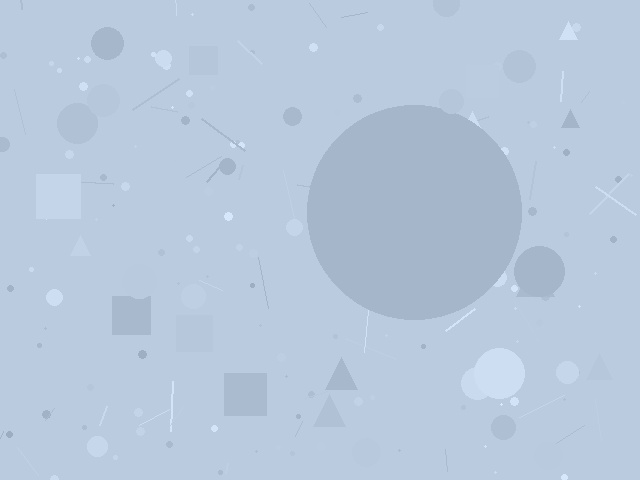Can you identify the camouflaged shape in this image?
The camouflaged shape is a circle.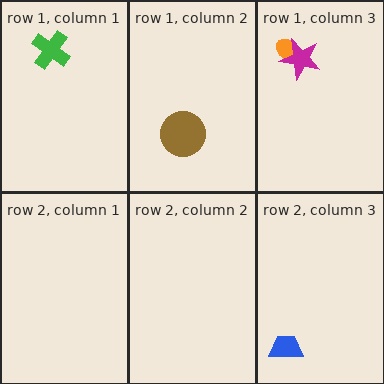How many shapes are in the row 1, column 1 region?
1.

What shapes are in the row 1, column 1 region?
The green cross.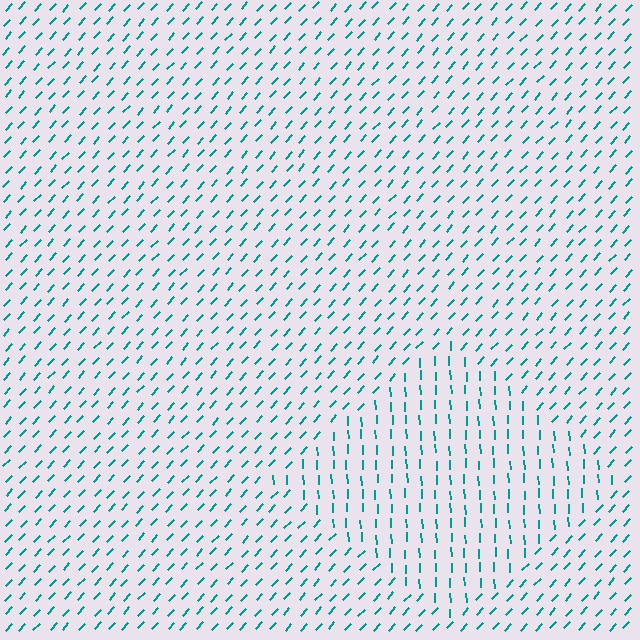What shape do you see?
I see a diamond.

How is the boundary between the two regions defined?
The boundary is defined purely by a change in line orientation (approximately 45 degrees difference). All lines are the same color and thickness.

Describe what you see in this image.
The image is filled with small teal line segments. A diamond region in the image has lines oriented differently from the surrounding lines, creating a visible texture boundary.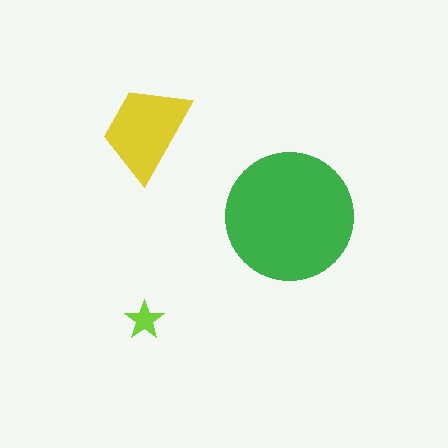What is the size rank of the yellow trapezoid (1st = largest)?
2nd.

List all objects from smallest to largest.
The lime star, the yellow trapezoid, the green circle.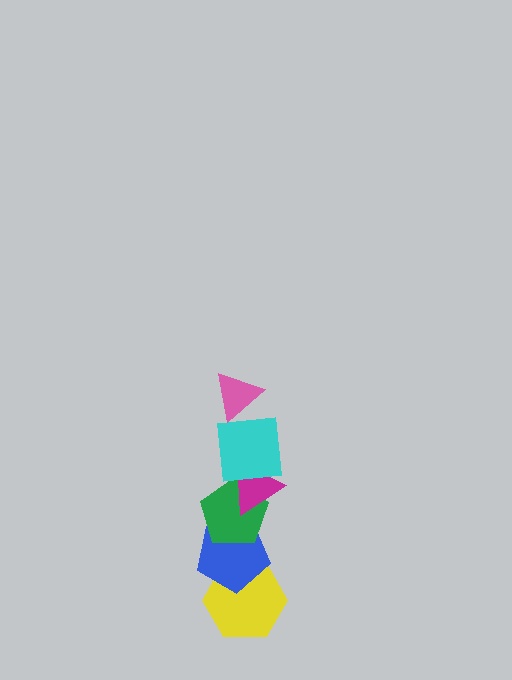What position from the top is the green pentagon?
The green pentagon is 4th from the top.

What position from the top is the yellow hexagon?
The yellow hexagon is 6th from the top.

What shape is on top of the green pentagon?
The magenta triangle is on top of the green pentagon.